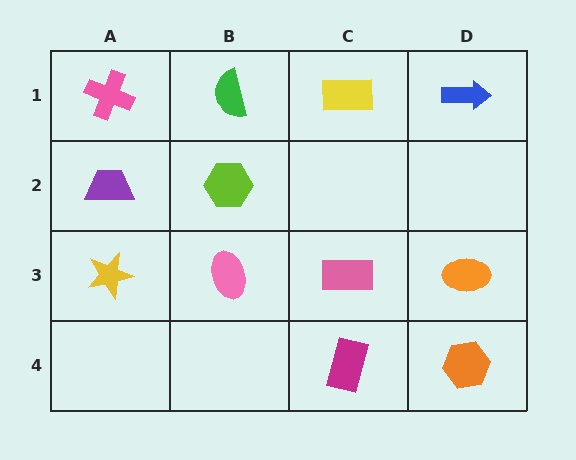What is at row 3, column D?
An orange ellipse.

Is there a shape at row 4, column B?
No, that cell is empty.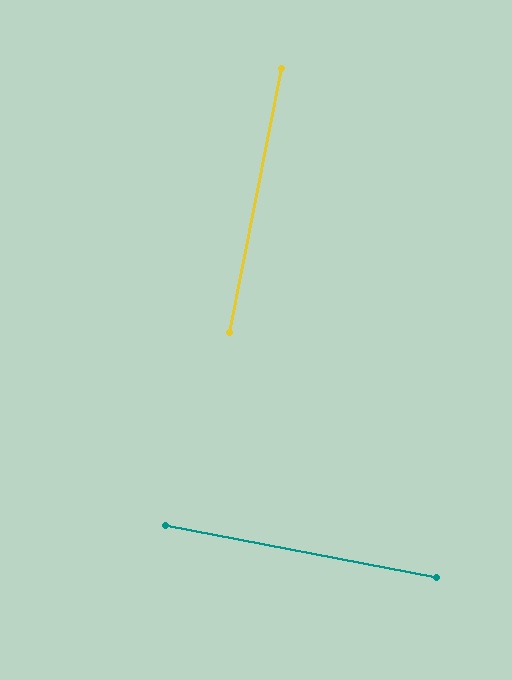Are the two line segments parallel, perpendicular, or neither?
Perpendicular — they meet at approximately 90°.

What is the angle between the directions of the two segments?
Approximately 90 degrees.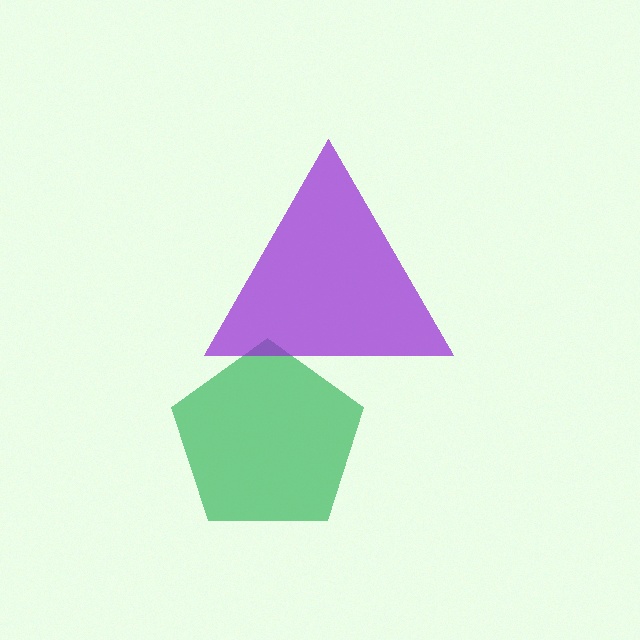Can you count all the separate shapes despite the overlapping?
Yes, there are 2 separate shapes.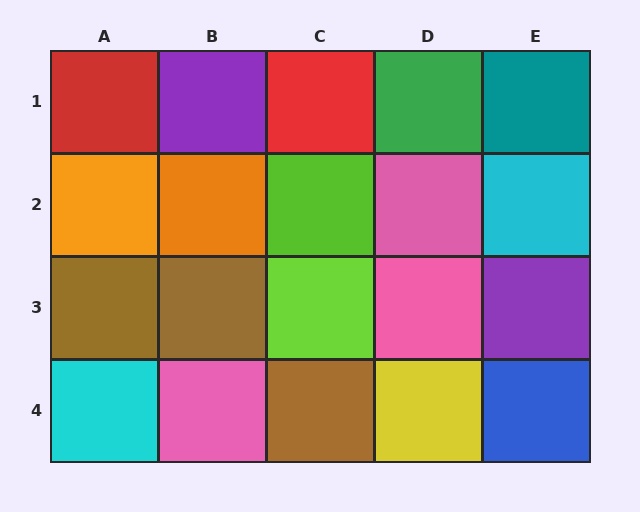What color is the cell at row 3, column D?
Pink.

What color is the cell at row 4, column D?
Yellow.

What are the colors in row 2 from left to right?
Orange, orange, lime, pink, cyan.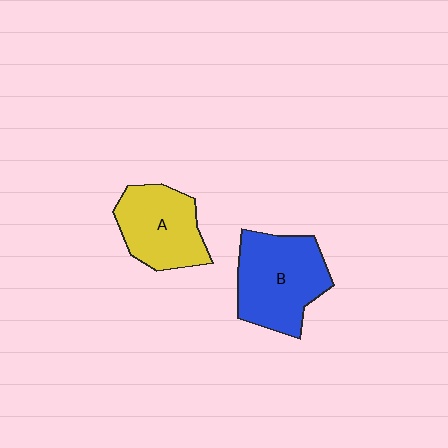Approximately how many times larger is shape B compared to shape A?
Approximately 1.2 times.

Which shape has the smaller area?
Shape A (yellow).